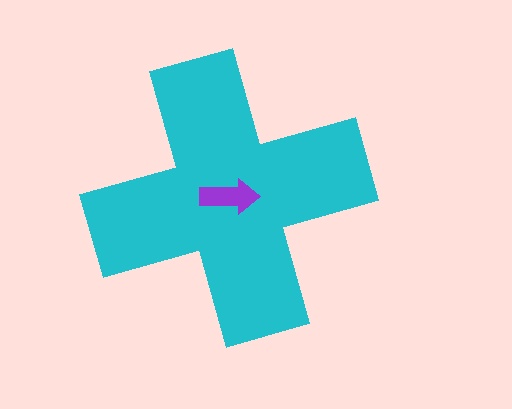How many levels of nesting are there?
2.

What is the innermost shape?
The purple arrow.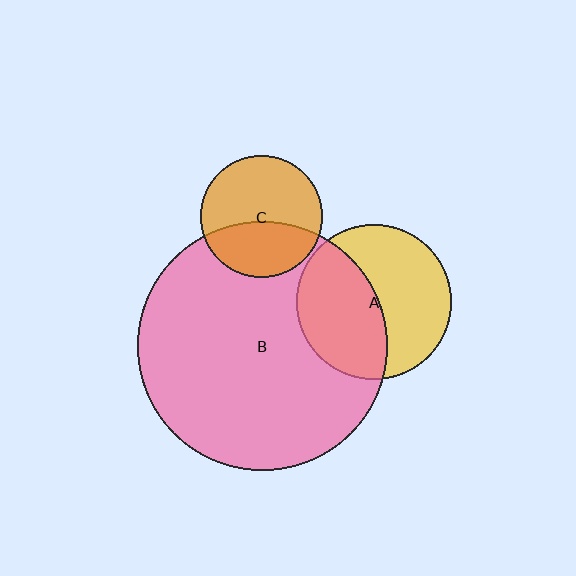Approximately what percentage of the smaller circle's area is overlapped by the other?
Approximately 45%.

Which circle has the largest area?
Circle B (pink).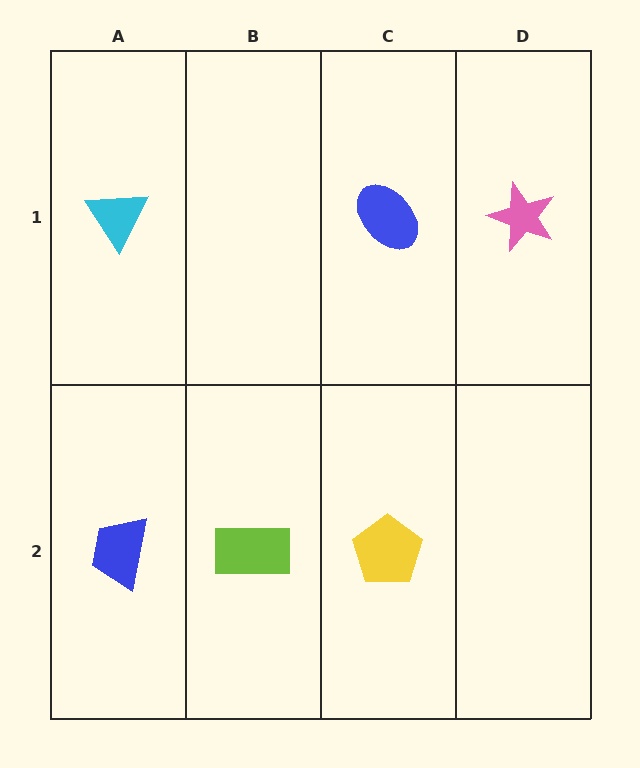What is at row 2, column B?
A lime rectangle.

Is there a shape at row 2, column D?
No, that cell is empty.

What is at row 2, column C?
A yellow pentagon.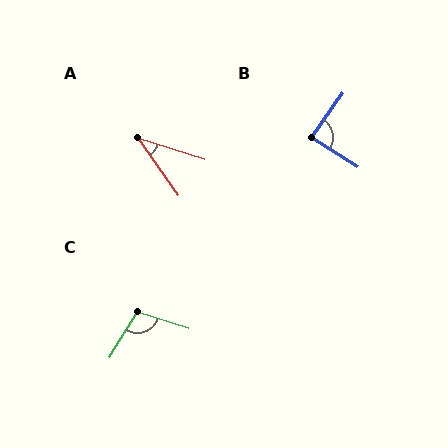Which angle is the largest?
C, at approximately 103 degrees.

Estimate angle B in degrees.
Approximately 87 degrees.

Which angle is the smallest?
A, at approximately 37 degrees.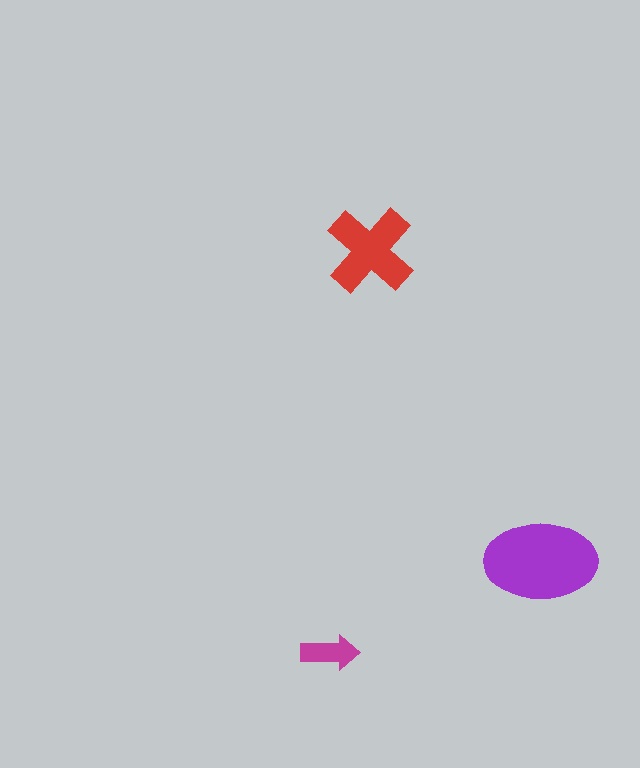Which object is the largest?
The purple ellipse.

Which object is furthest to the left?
The magenta arrow is leftmost.